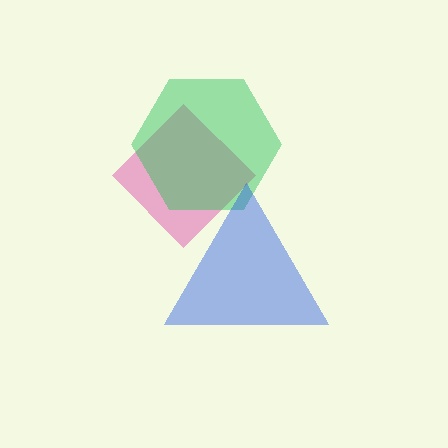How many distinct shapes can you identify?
There are 3 distinct shapes: a pink diamond, a green hexagon, a blue triangle.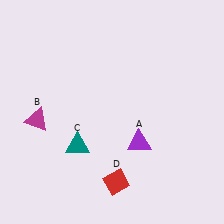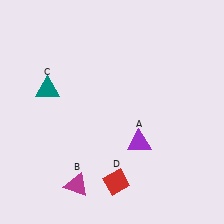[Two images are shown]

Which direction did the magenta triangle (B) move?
The magenta triangle (B) moved down.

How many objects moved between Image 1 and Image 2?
2 objects moved between the two images.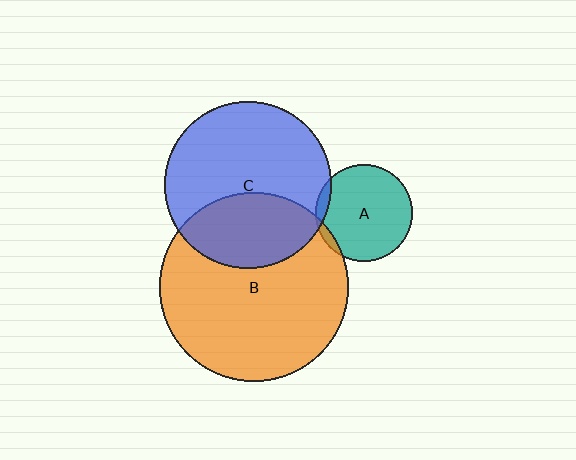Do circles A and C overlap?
Yes.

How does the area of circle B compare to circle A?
Approximately 3.8 times.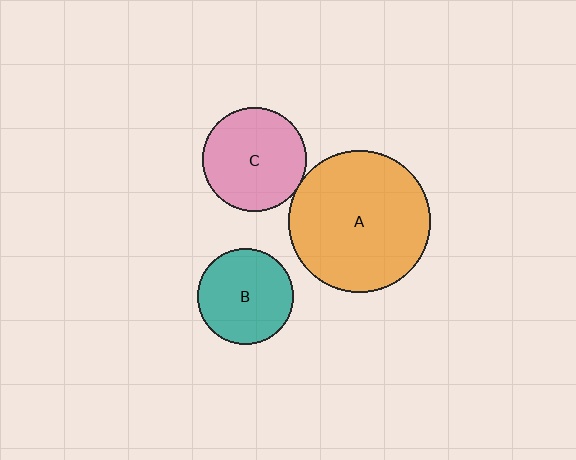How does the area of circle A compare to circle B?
Approximately 2.2 times.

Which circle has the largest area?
Circle A (orange).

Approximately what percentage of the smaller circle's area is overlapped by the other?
Approximately 5%.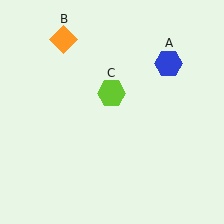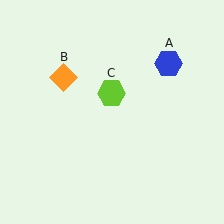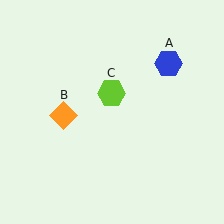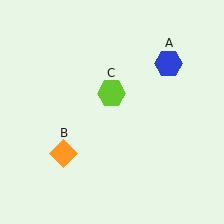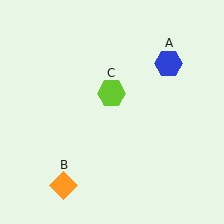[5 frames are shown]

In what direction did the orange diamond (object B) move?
The orange diamond (object B) moved down.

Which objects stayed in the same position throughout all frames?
Blue hexagon (object A) and lime hexagon (object C) remained stationary.